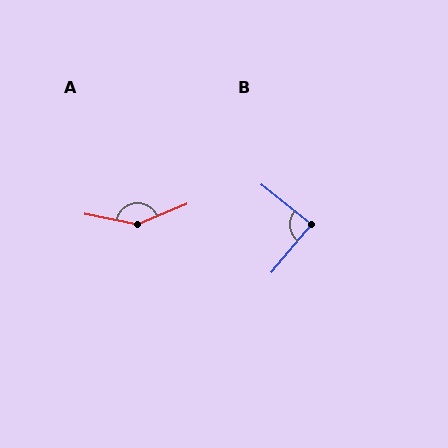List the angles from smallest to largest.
B (89°), A (146°).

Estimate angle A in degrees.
Approximately 146 degrees.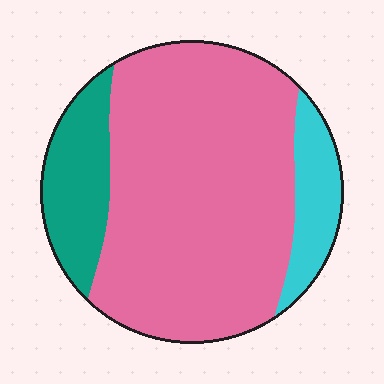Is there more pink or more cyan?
Pink.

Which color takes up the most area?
Pink, at roughly 75%.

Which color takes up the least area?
Cyan, at roughly 10%.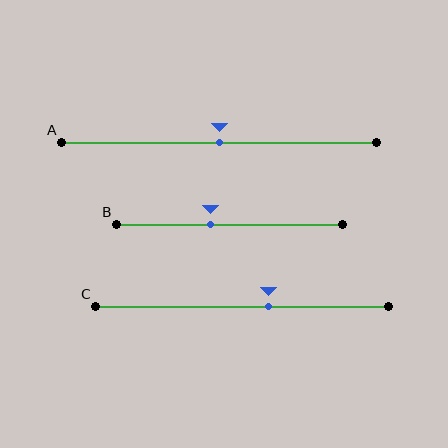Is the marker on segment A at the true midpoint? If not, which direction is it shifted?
Yes, the marker on segment A is at the true midpoint.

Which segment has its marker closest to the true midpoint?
Segment A has its marker closest to the true midpoint.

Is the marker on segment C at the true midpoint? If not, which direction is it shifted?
No, the marker on segment C is shifted to the right by about 9% of the segment length.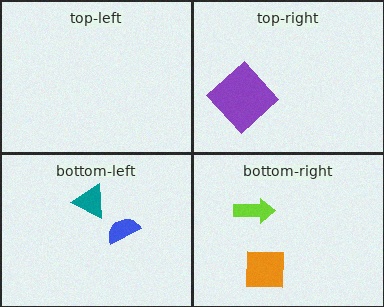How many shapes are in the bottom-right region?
2.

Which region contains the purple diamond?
The top-right region.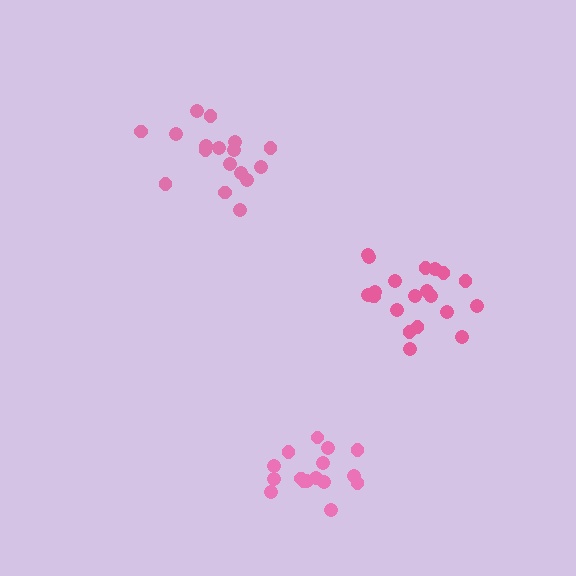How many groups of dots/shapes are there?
There are 3 groups.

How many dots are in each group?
Group 1: 17 dots, Group 2: 16 dots, Group 3: 20 dots (53 total).